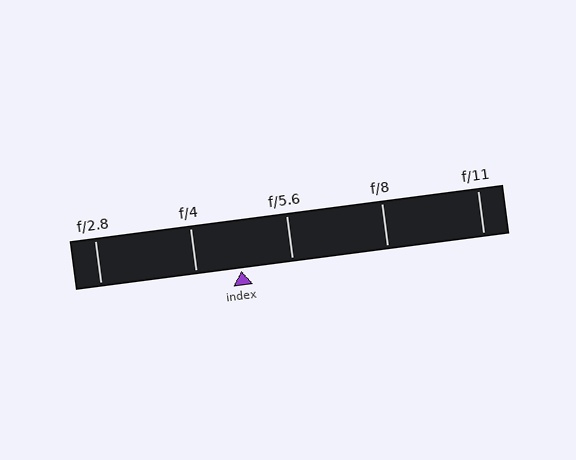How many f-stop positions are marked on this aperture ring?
There are 5 f-stop positions marked.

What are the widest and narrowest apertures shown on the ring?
The widest aperture shown is f/2.8 and the narrowest is f/11.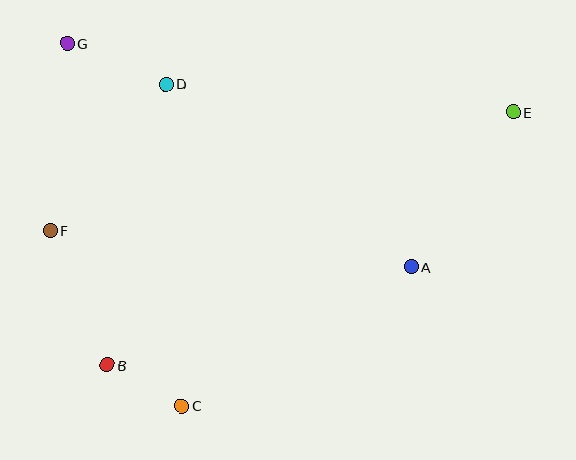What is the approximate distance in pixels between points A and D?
The distance between A and D is approximately 306 pixels.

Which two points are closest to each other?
Points B and C are closest to each other.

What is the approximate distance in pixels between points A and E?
The distance between A and E is approximately 185 pixels.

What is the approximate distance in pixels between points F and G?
The distance between F and G is approximately 188 pixels.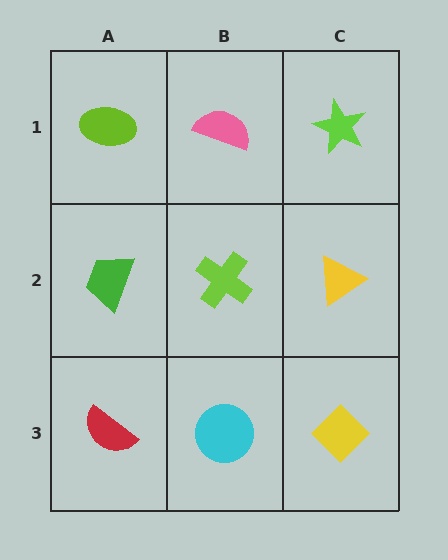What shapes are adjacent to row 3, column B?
A lime cross (row 2, column B), a red semicircle (row 3, column A), a yellow diamond (row 3, column C).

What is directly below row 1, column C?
A yellow triangle.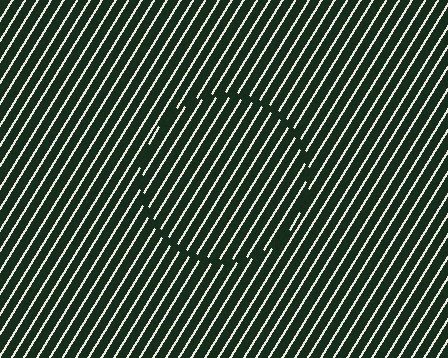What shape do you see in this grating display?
An illusory circle. The interior of the shape contains the same grating, shifted by half a period — the contour is defined by the phase discontinuity where line-ends from the inner and outer gratings abut.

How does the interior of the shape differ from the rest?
The interior of the shape contains the same grating, shifted by half a period — the contour is defined by the phase discontinuity where line-ends from the inner and outer gratings abut.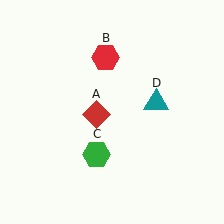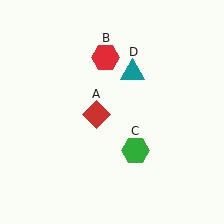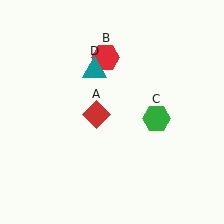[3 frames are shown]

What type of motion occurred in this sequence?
The green hexagon (object C), teal triangle (object D) rotated counterclockwise around the center of the scene.